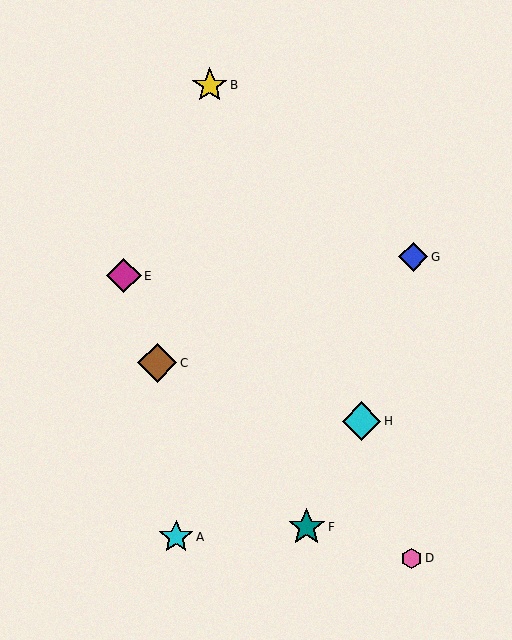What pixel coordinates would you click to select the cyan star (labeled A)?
Click at (176, 537) to select the cyan star A.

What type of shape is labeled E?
Shape E is a magenta diamond.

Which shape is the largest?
The brown diamond (labeled C) is the largest.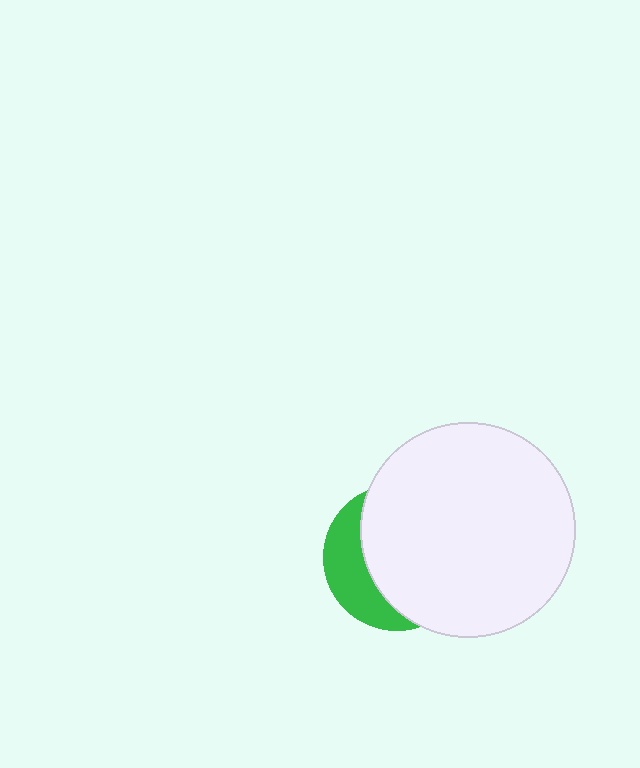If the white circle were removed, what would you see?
You would see the complete green circle.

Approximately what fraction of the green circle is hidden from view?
Roughly 70% of the green circle is hidden behind the white circle.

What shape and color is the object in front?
The object in front is a white circle.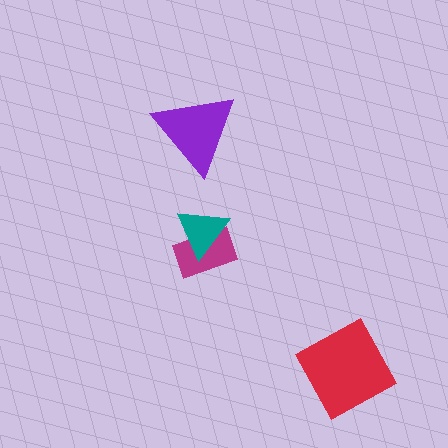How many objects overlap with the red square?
0 objects overlap with the red square.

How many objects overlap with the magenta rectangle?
1 object overlaps with the magenta rectangle.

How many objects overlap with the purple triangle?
0 objects overlap with the purple triangle.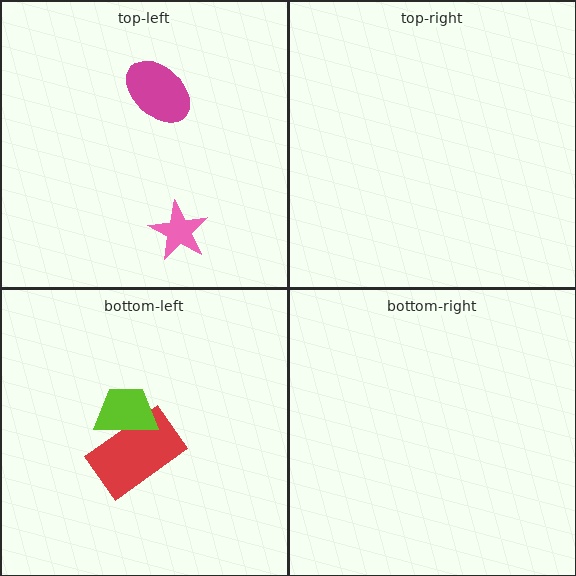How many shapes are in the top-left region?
2.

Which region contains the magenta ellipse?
The top-left region.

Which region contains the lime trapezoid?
The bottom-left region.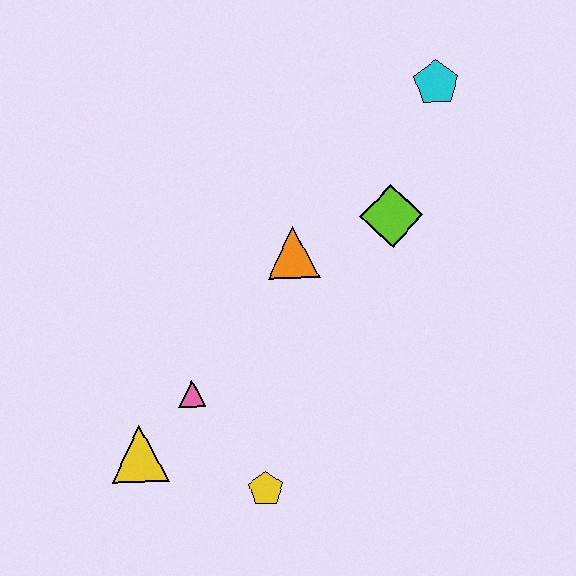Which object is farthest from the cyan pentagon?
The yellow triangle is farthest from the cyan pentagon.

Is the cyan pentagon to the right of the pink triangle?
Yes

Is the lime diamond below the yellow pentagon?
No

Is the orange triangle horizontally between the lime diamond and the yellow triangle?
Yes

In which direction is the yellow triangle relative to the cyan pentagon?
The yellow triangle is below the cyan pentagon.